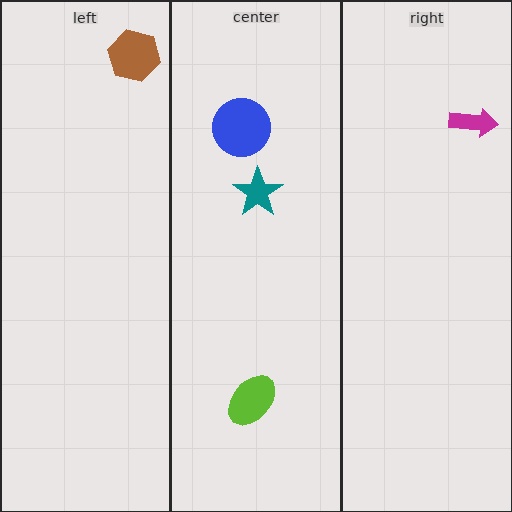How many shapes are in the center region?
3.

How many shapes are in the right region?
1.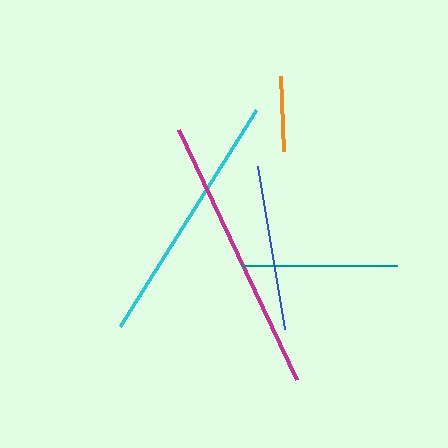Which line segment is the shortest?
The orange line is the shortest at approximately 75 pixels.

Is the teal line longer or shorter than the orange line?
The teal line is longer than the orange line.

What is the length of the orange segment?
The orange segment is approximately 75 pixels long.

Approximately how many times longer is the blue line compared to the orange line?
The blue line is approximately 2.2 times the length of the orange line.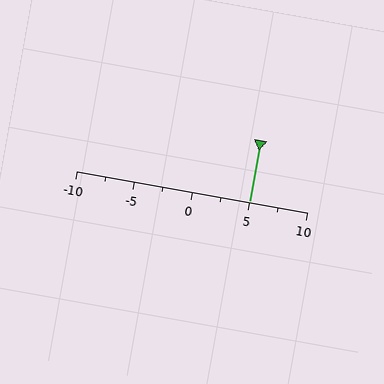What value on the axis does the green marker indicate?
The marker indicates approximately 5.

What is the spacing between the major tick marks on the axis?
The major ticks are spaced 5 apart.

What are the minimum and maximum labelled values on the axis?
The axis runs from -10 to 10.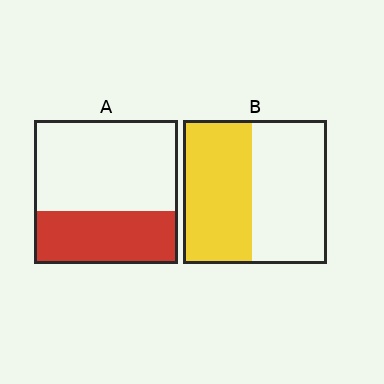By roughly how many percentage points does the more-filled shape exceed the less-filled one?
By roughly 10 percentage points (B over A).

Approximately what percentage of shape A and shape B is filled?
A is approximately 35% and B is approximately 50%.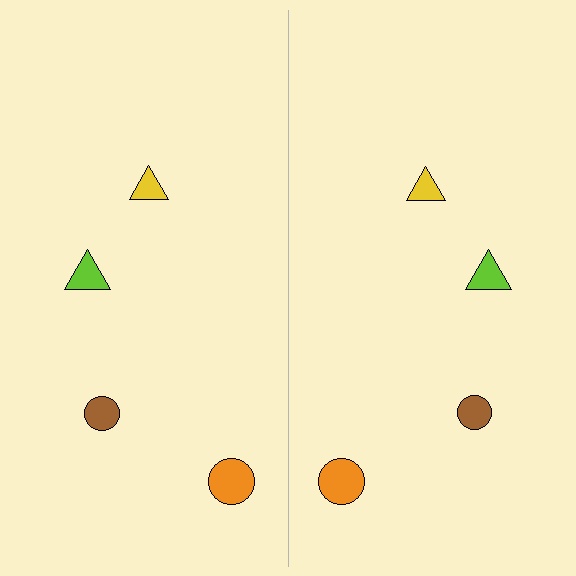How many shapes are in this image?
There are 8 shapes in this image.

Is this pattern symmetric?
Yes, this pattern has bilateral (reflection) symmetry.